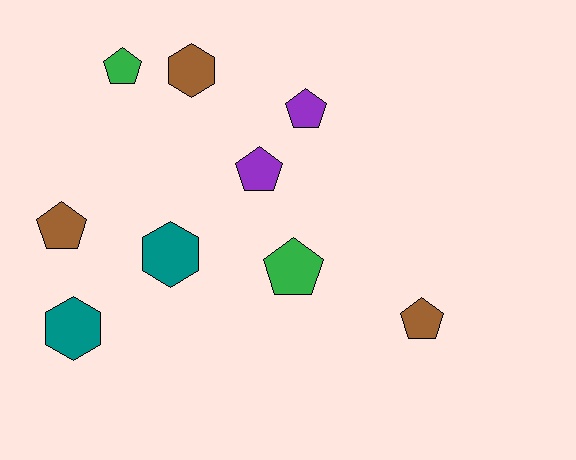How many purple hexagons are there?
There are no purple hexagons.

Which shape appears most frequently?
Pentagon, with 6 objects.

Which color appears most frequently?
Brown, with 3 objects.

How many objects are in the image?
There are 9 objects.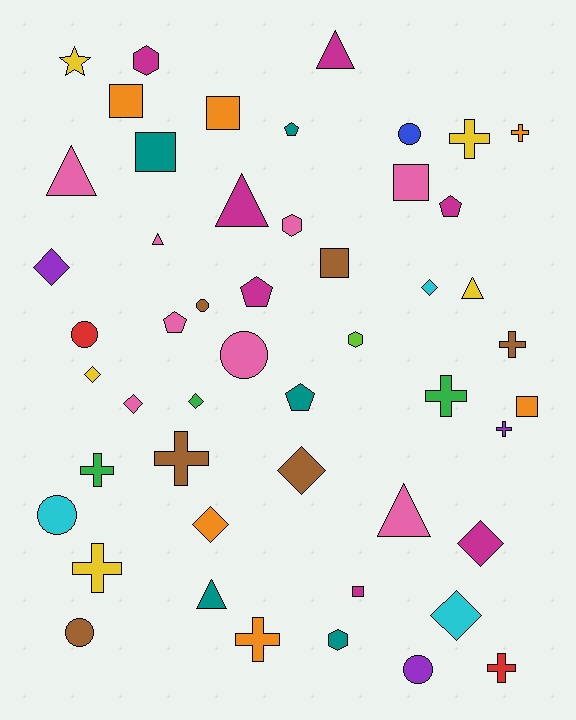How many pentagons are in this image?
There are 5 pentagons.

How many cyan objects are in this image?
There are 3 cyan objects.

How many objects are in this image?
There are 50 objects.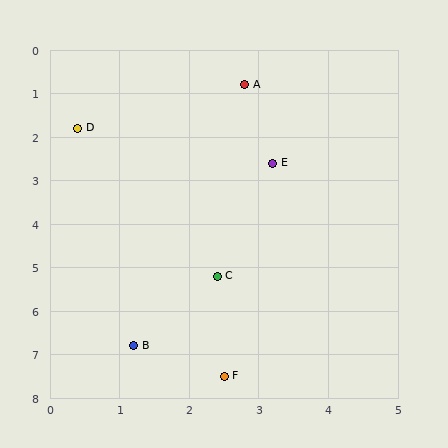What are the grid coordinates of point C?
Point C is at approximately (2.4, 5.2).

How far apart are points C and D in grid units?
Points C and D are about 3.9 grid units apart.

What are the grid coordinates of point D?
Point D is at approximately (0.4, 1.8).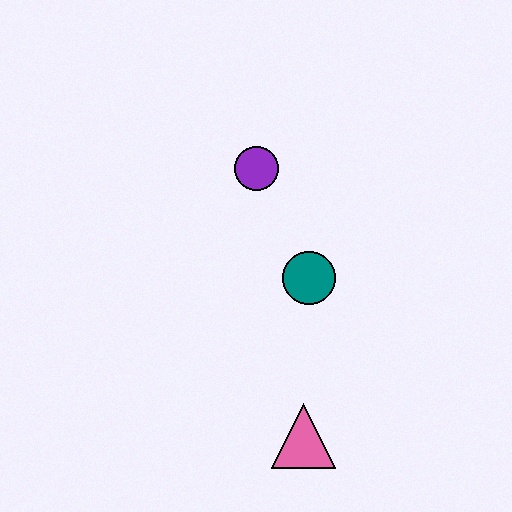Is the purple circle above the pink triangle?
Yes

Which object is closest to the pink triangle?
The teal circle is closest to the pink triangle.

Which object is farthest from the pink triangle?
The purple circle is farthest from the pink triangle.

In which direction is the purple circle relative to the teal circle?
The purple circle is above the teal circle.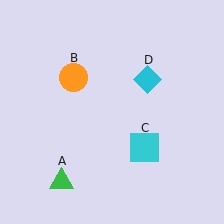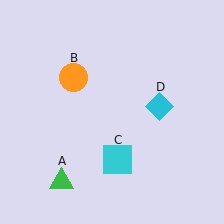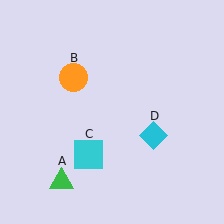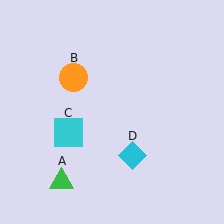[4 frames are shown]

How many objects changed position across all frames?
2 objects changed position: cyan square (object C), cyan diamond (object D).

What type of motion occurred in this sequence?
The cyan square (object C), cyan diamond (object D) rotated clockwise around the center of the scene.